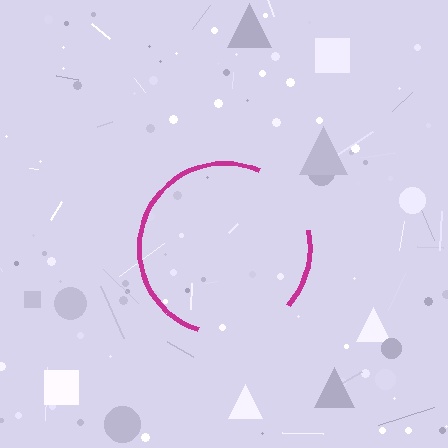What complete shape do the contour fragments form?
The contour fragments form a circle.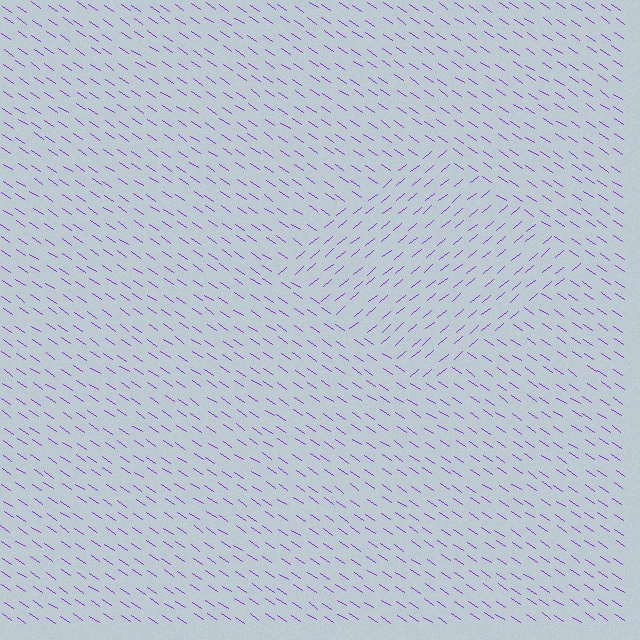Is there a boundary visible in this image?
Yes, there is a texture boundary formed by a change in line orientation.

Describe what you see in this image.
The image is filled with small purple line segments. A diamond region in the image has lines oriented differently from the surrounding lines, creating a visible texture boundary.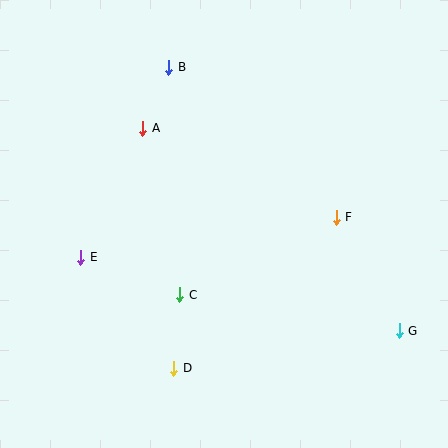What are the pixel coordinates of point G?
Point G is at (399, 331).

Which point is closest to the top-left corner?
Point B is closest to the top-left corner.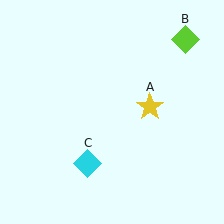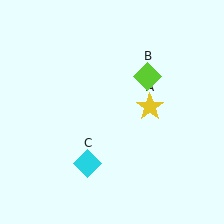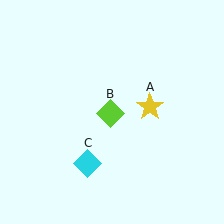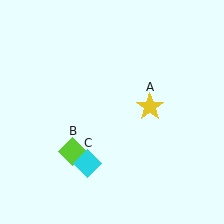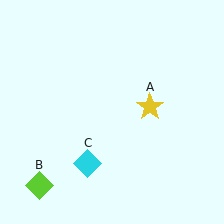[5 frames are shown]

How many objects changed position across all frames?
1 object changed position: lime diamond (object B).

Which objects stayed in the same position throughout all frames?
Yellow star (object A) and cyan diamond (object C) remained stationary.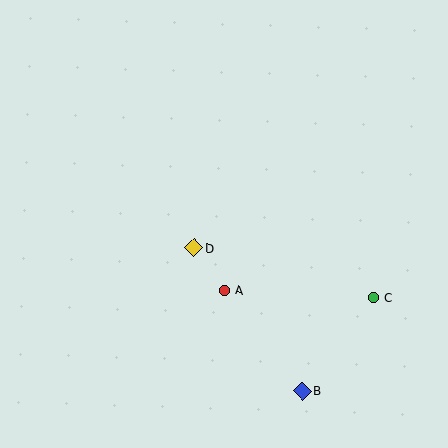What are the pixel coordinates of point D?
Point D is at (194, 248).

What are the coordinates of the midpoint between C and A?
The midpoint between C and A is at (298, 294).